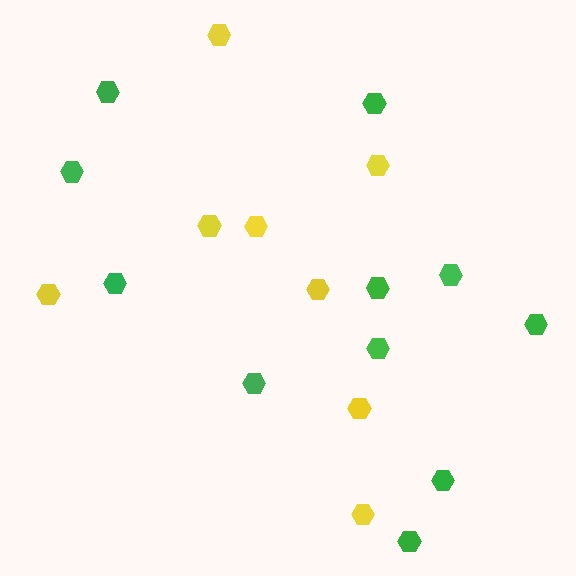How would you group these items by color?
There are 2 groups: one group of green hexagons (11) and one group of yellow hexagons (8).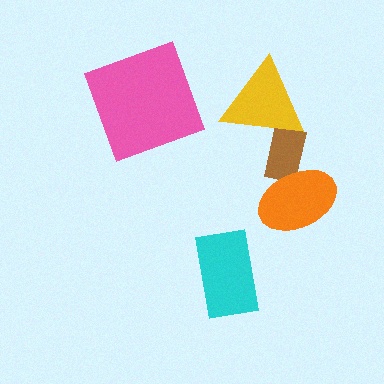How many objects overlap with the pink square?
0 objects overlap with the pink square.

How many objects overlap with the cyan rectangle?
0 objects overlap with the cyan rectangle.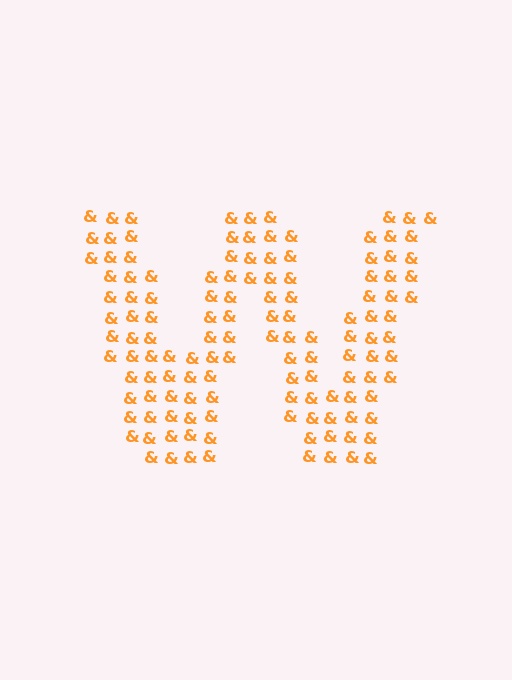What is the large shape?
The large shape is the letter W.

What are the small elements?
The small elements are ampersands.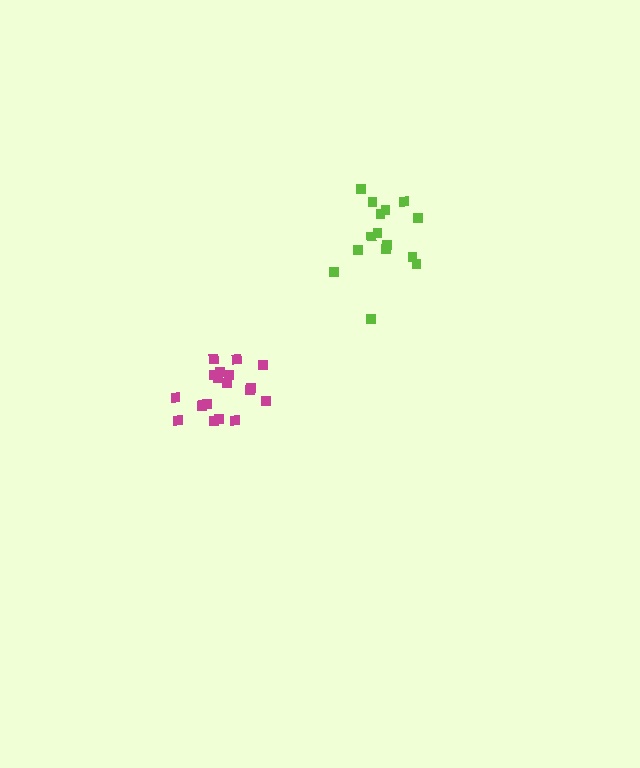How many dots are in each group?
Group 1: 19 dots, Group 2: 15 dots (34 total).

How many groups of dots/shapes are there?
There are 2 groups.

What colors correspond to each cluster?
The clusters are colored: magenta, lime.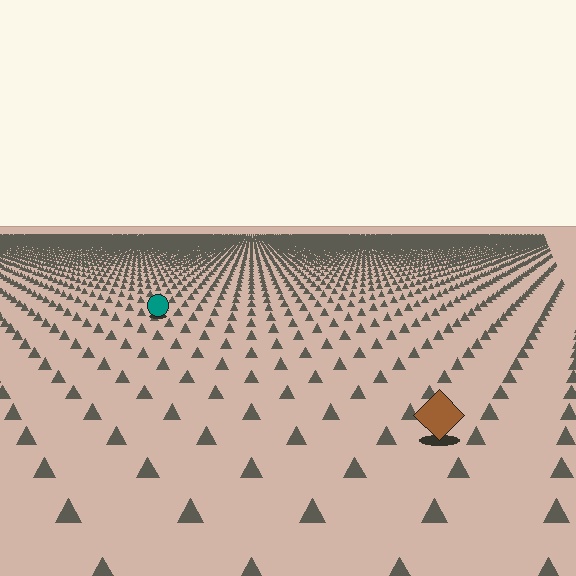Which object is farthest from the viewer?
The teal circle is farthest from the viewer. It appears smaller and the ground texture around it is denser.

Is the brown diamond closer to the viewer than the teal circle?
Yes. The brown diamond is closer — you can tell from the texture gradient: the ground texture is coarser near it.